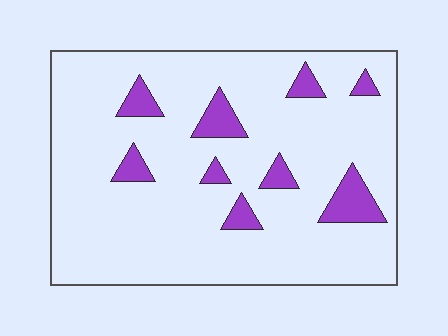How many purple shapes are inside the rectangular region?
9.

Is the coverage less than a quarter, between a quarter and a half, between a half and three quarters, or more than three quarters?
Less than a quarter.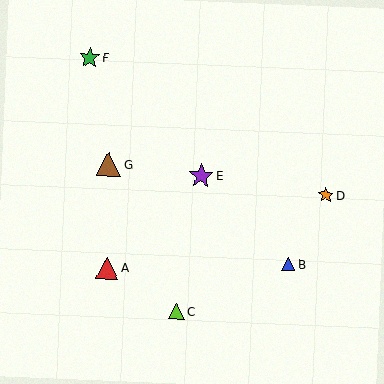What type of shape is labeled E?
Shape E is a purple star.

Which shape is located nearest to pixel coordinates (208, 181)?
The purple star (labeled E) at (201, 176) is nearest to that location.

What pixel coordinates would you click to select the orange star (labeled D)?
Click at (326, 195) to select the orange star D.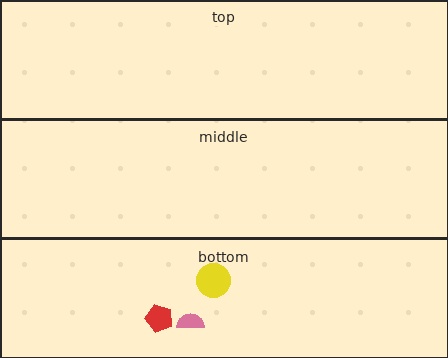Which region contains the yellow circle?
The bottom region.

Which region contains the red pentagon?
The bottom region.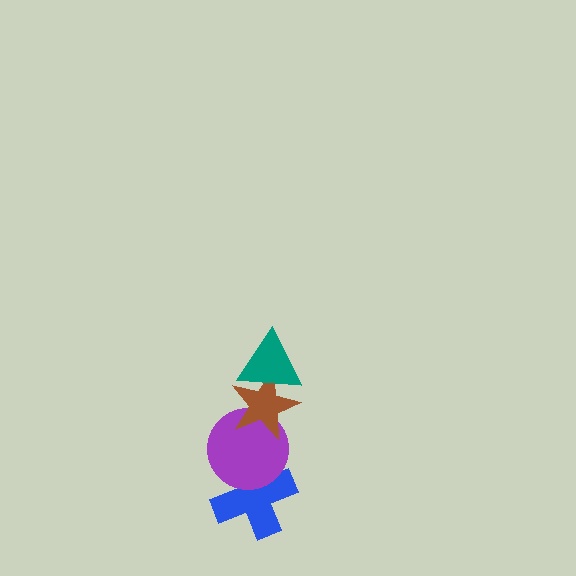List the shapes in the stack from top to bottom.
From top to bottom: the teal triangle, the brown star, the purple circle, the blue cross.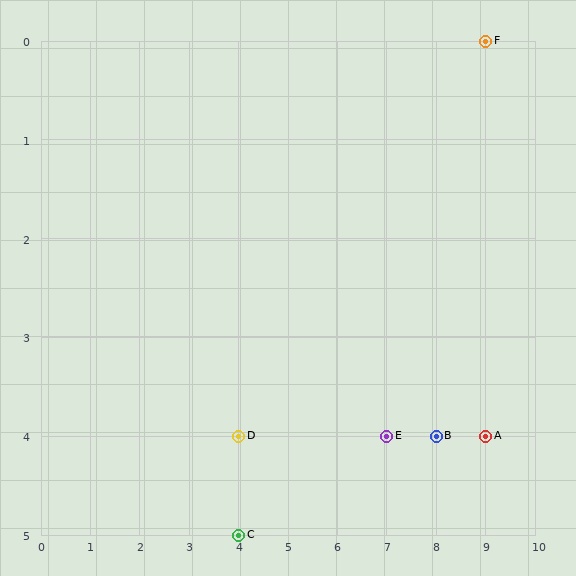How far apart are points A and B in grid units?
Points A and B are 1 column apart.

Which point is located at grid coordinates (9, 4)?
Point A is at (9, 4).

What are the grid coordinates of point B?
Point B is at grid coordinates (8, 4).